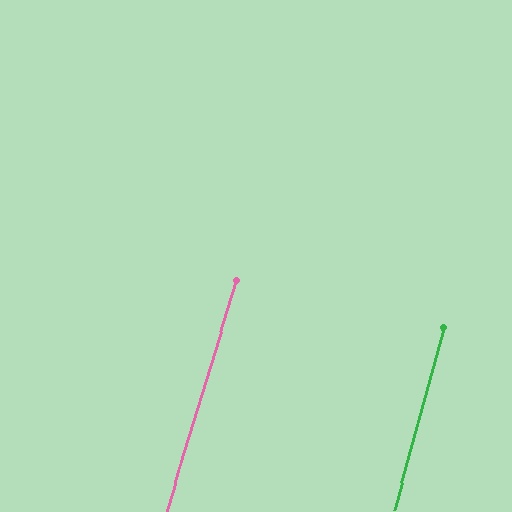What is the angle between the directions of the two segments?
Approximately 1 degree.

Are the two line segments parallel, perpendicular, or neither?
Parallel — their directions differ by only 1.5°.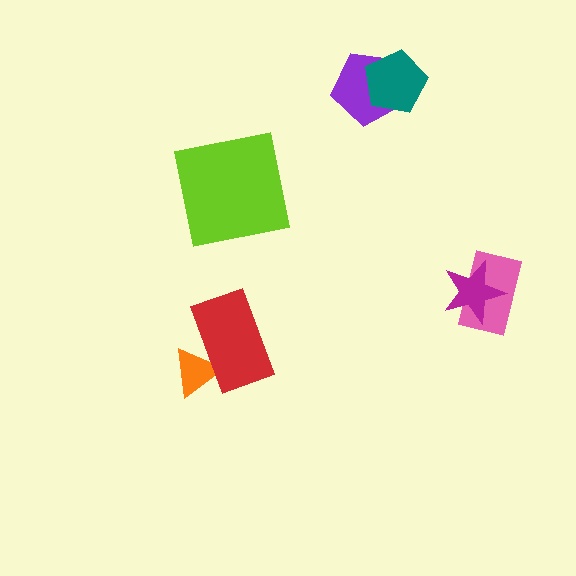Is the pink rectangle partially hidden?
Yes, it is partially covered by another shape.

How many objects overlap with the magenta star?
1 object overlaps with the magenta star.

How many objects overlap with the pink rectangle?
1 object overlaps with the pink rectangle.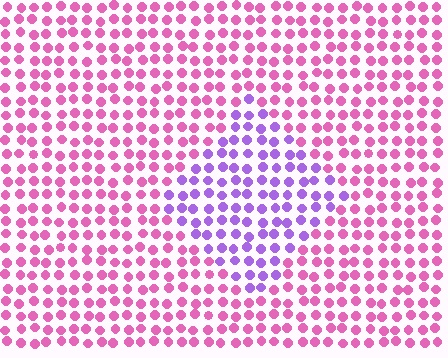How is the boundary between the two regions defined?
The boundary is defined purely by a slight shift in hue (about 49 degrees). Spacing, size, and orientation are identical on both sides.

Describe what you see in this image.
The image is filled with small pink elements in a uniform arrangement. A diamond-shaped region is visible where the elements are tinted to a slightly different hue, forming a subtle color boundary.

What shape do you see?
I see a diamond.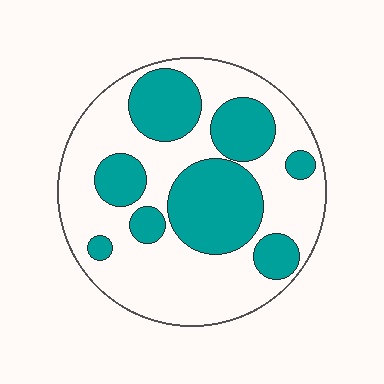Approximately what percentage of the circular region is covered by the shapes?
Approximately 35%.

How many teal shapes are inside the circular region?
8.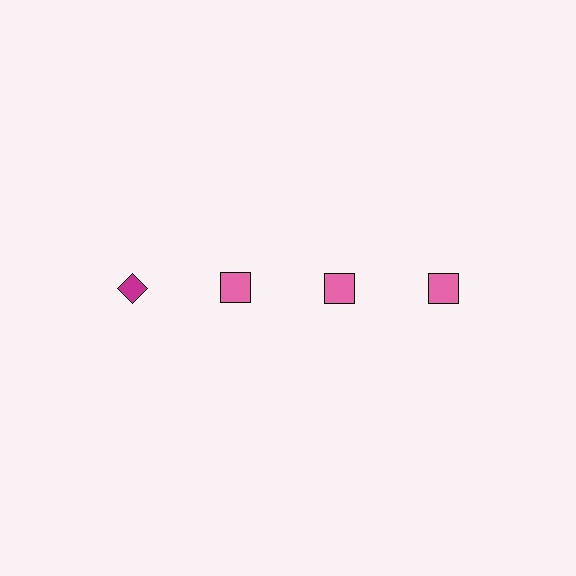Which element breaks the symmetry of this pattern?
The magenta diamond in the top row, leftmost column breaks the symmetry. All other shapes are pink squares.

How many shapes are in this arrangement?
There are 4 shapes arranged in a grid pattern.